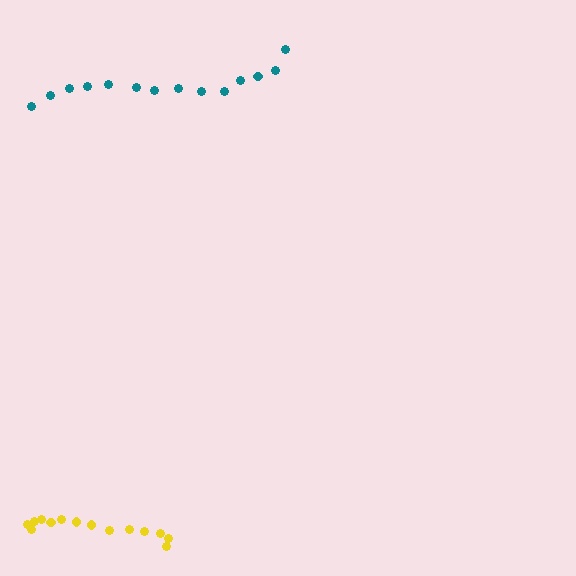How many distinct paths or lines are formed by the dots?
There are 2 distinct paths.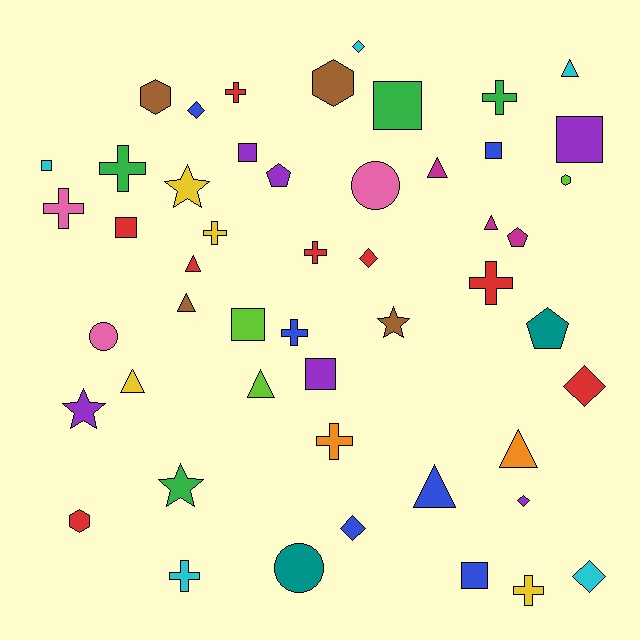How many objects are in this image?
There are 50 objects.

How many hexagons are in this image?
There are 4 hexagons.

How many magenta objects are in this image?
There are 3 magenta objects.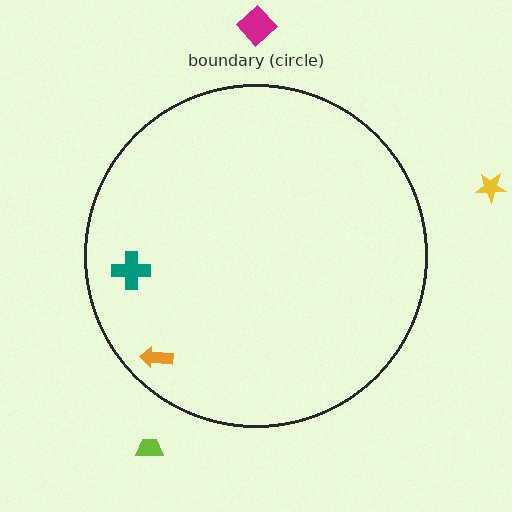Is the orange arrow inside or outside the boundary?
Inside.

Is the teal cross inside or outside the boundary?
Inside.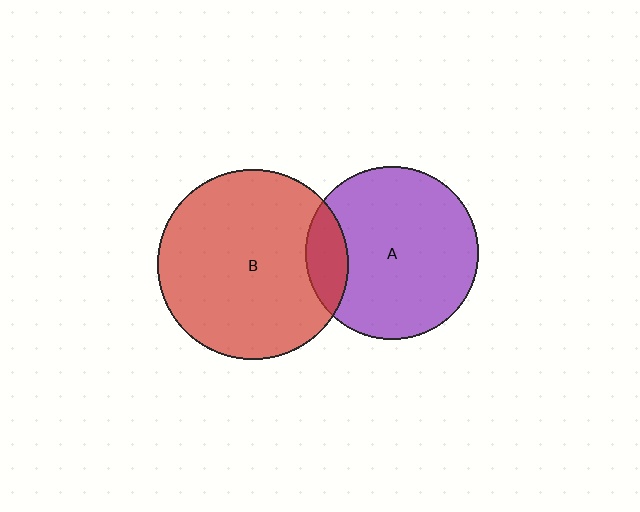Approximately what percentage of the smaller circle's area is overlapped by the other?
Approximately 15%.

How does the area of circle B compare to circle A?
Approximately 1.2 times.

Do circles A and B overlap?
Yes.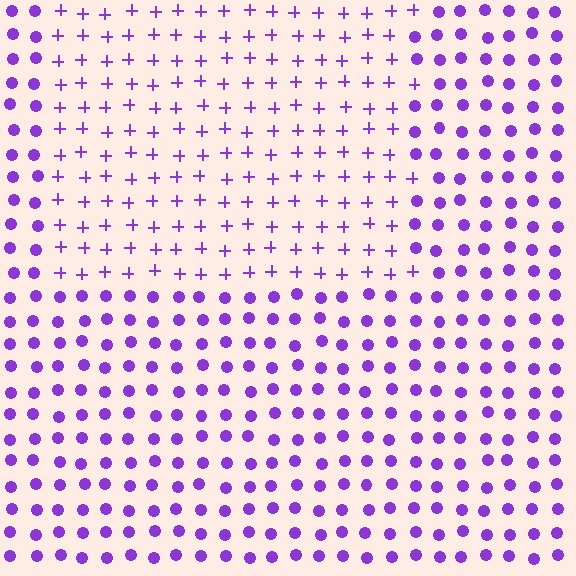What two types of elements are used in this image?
The image uses plus signs inside the rectangle region and circles outside it.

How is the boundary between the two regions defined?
The boundary is defined by a change in element shape: plus signs inside vs. circles outside. All elements share the same color and spacing.